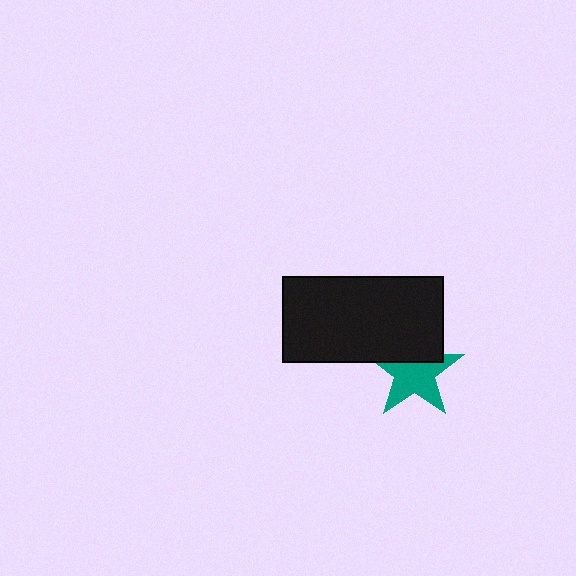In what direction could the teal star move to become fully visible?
The teal star could move down. That would shift it out from behind the black rectangle entirely.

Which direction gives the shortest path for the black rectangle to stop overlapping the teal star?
Moving up gives the shortest separation.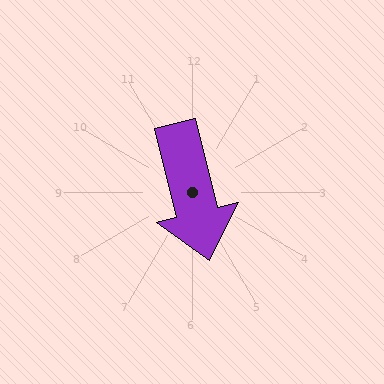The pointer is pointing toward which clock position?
Roughly 6 o'clock.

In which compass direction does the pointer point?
South.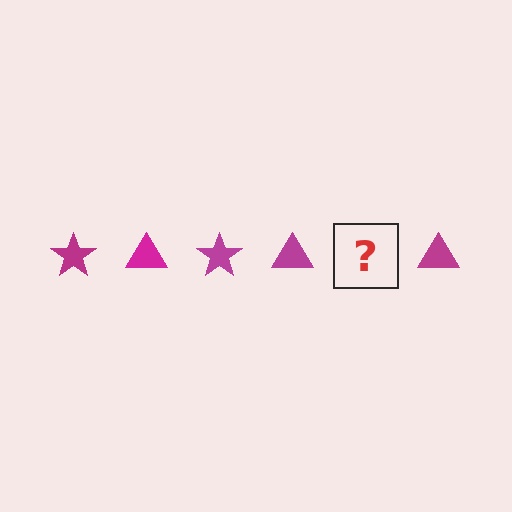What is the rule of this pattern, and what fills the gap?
The rule is that the pattern cycles through star, triangle shapes in magenta. The gap should be filled with a magenta star.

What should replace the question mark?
The question mark should be replaced with a magenta star.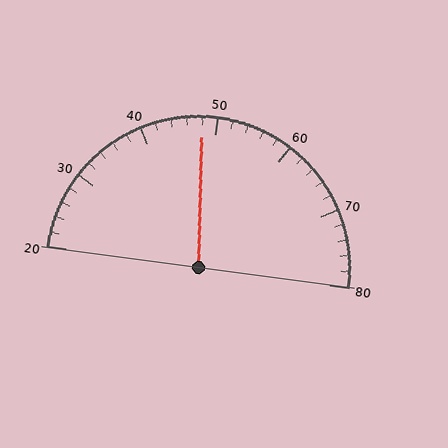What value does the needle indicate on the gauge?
The needle indicates approximately 48.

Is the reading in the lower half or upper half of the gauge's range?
The reading is in the lower half of the range (20 to 80).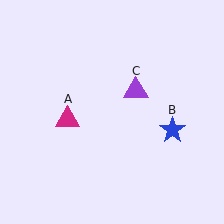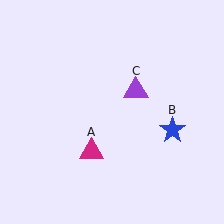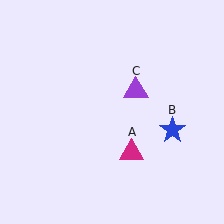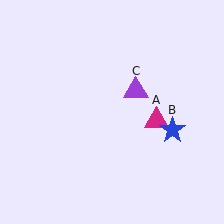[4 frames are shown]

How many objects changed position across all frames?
1 object changed position: magenta triangle (object A).